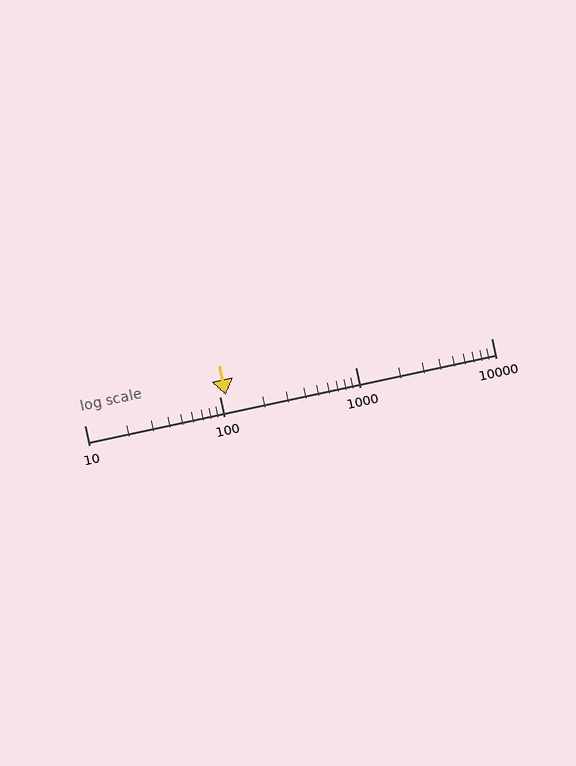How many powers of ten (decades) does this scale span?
The scale spans 3 decades, from 10 to 10000.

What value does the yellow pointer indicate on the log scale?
The pointer indicates approximately 110.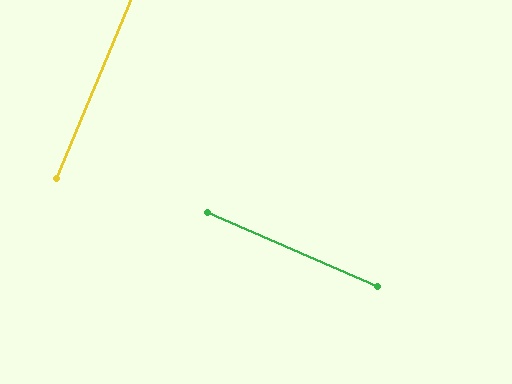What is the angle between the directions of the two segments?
Approximately 89 degrees.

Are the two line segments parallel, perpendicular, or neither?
Perpendicular — they meet at approximately 89°.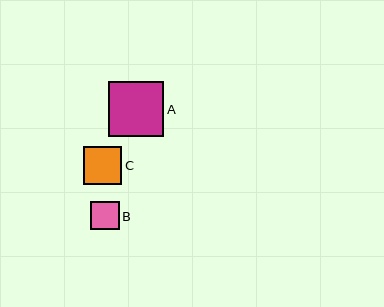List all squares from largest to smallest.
From largest to smallest: A, C, B.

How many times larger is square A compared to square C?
Square A is approximately 1.5 times the size of square C.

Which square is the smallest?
Square B is the smallest with a size of approximately 29 pixels.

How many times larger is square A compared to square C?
Square A is approximately 1.5 times the size of square C.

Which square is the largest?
Square A is the largest with a size of approximately 55 pixels.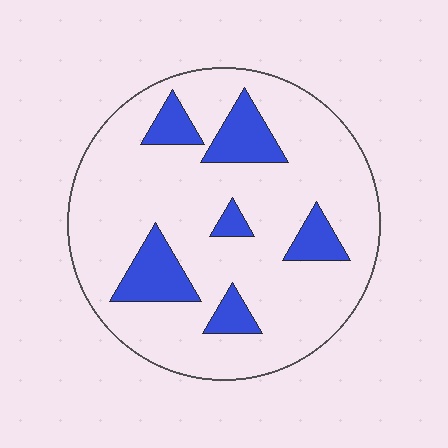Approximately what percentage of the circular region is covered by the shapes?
Approximately 20%.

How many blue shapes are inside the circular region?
6.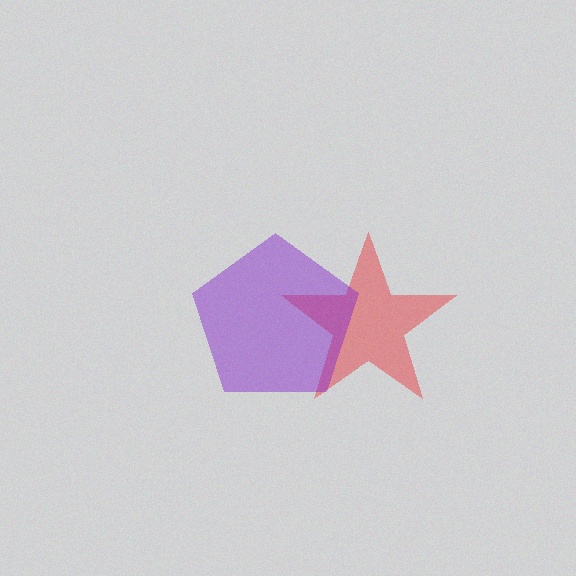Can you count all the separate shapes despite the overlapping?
Yes, there are 2 separate shapes.